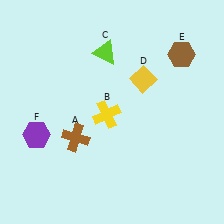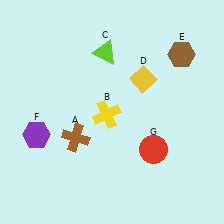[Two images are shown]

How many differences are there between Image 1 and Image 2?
There is 1 difference between the two images.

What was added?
A red circle (G) was added in Image 2.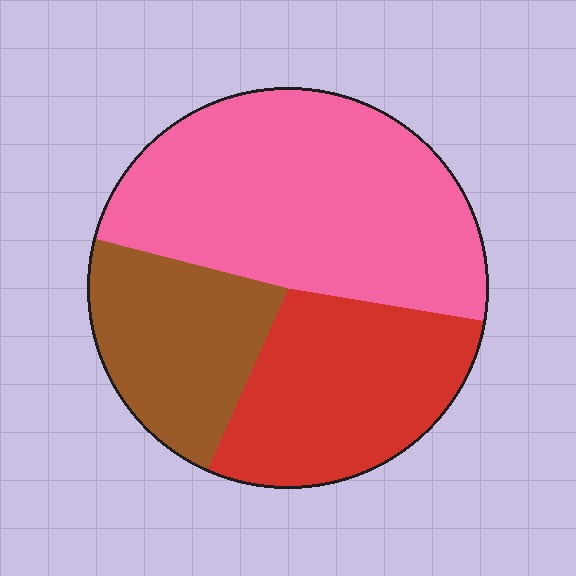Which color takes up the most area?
Pink, at roughly 50%.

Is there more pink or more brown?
Pink.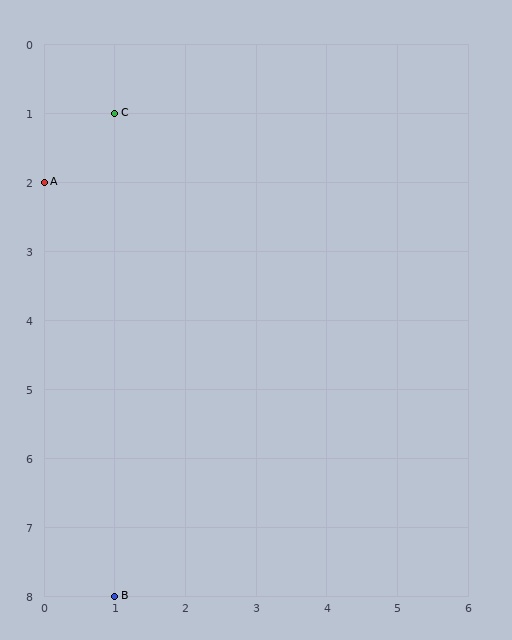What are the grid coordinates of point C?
Point C is at grid coordinates (1, 1).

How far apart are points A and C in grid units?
Points A and C are 1 column and 1 row apart (about 1.4 grid units diagonally).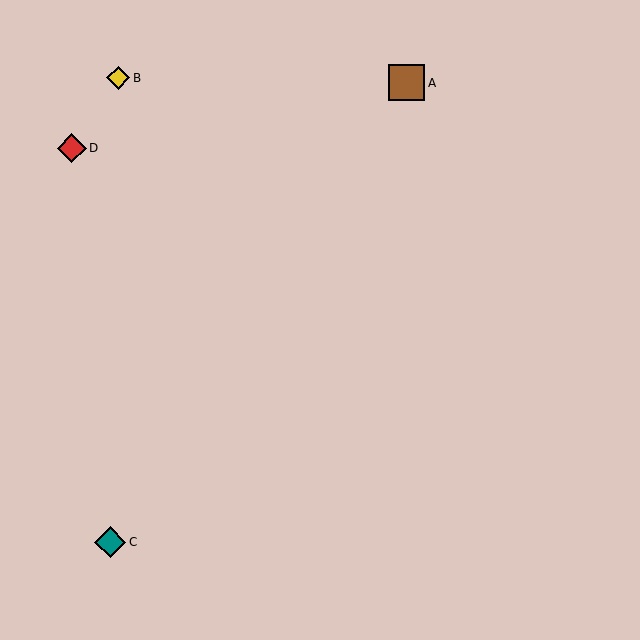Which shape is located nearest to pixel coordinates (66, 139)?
The red diamond (labeled D) at (72, 148) is nearest to that location.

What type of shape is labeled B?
Shape B is a yellow diamond.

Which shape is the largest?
The brown square (labeled A) is the largest.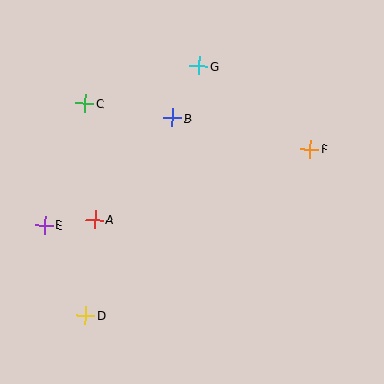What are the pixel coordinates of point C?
Point C is at (85, 103).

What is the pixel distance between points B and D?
The distance between B and D is 216 pixels.